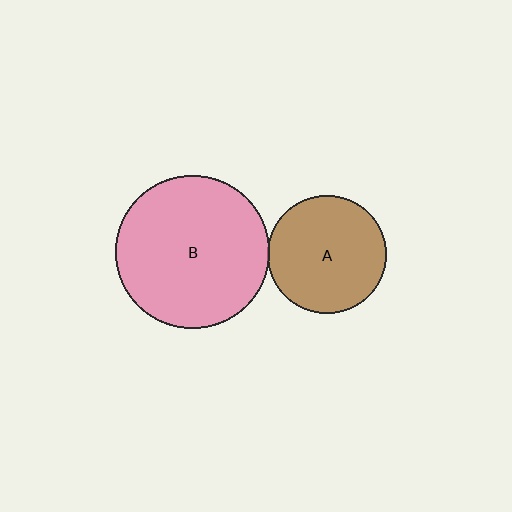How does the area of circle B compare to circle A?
Approximately 1.7 times.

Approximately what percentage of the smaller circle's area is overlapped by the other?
Approximately 5%.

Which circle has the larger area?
Circle B (pink).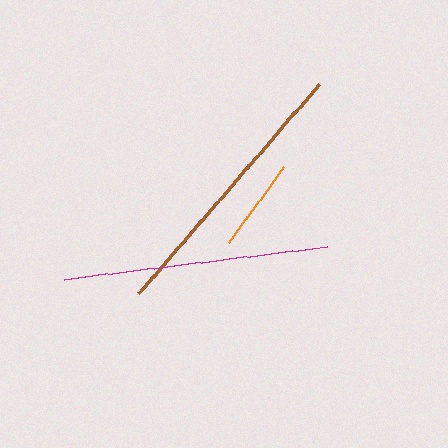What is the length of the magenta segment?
The magenta segment is approximately 265 pixels long.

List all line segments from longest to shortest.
From longest to shortest: brown, magenta, orange.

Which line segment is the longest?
The brown line is the longest at approximately 276 pixels.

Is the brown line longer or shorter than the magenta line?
The brown line is longer than the magenta line.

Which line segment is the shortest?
The orange line is the shortest at approximately 95 pixels.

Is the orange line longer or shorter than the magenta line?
The magenta line is longer than the orange line.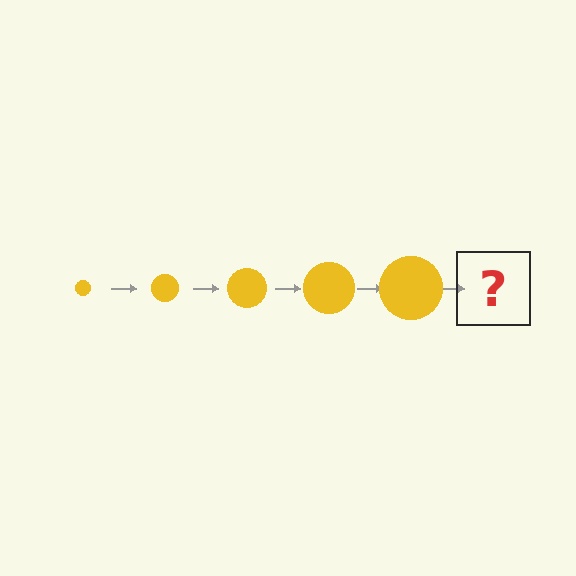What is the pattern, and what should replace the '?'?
The pattern is that the circle gets progressively larger each step. The '?' should be a yellow circle, larger than the previous one.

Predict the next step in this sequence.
The next step is a yellow circle, larger than the previous one.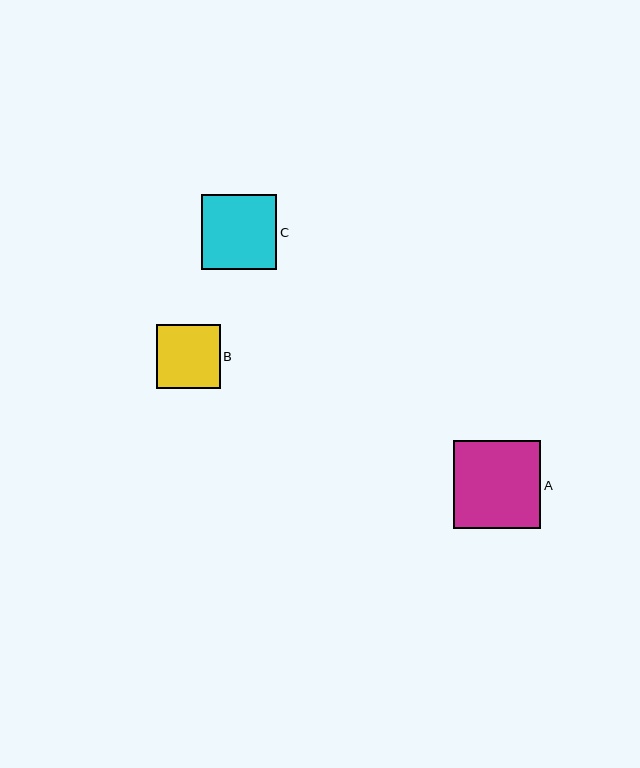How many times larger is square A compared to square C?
Square A is approximately 1.2 times the size of square C.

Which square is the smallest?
Square B is the smallest with a size of approximately 64 pixels.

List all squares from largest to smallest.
From largest to smallest: A, C, B.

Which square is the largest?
Square A is the largest with a size of approximately 88 pixels.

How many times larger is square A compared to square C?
Square A is approximately 1.2 times the size of square C.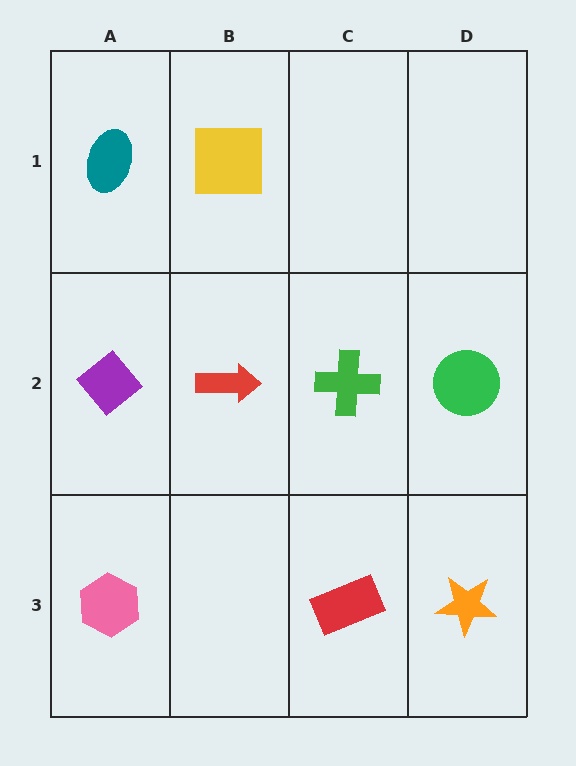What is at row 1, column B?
A yellow square.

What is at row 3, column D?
An orange star.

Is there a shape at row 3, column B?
No, that cell is empty.